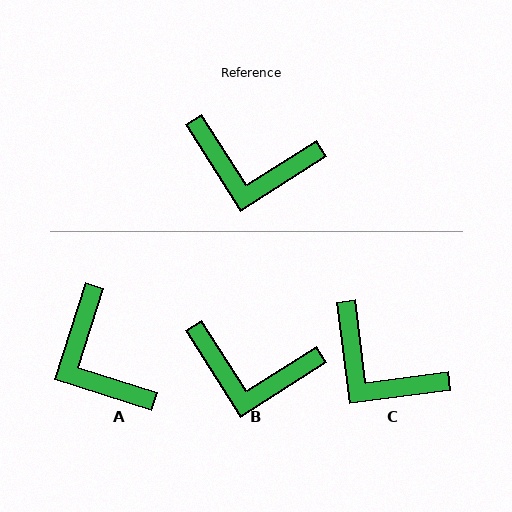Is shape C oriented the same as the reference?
No, it is off by about 25 degrees.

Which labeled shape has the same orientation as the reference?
B.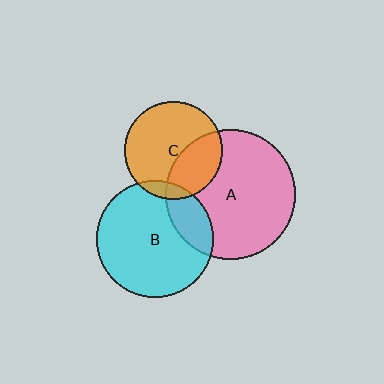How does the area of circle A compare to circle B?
Approximately 1.2 times.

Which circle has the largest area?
Circle A (pink).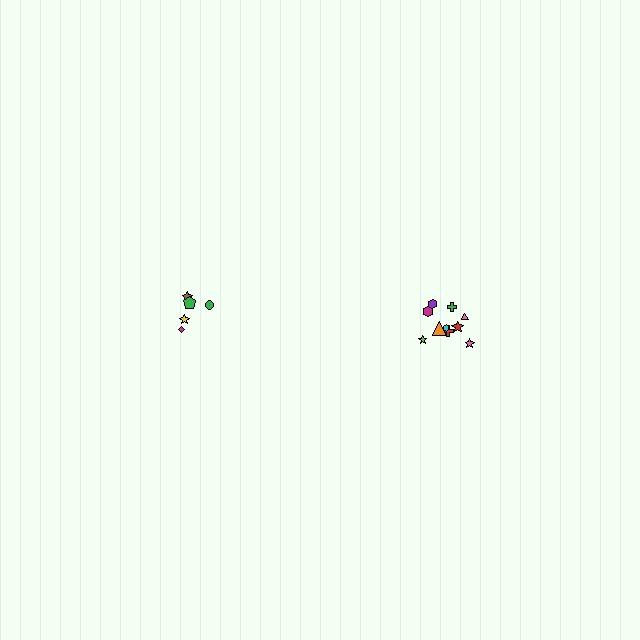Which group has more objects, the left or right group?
The right group.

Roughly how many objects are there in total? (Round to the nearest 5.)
Roughly 15 objects in total.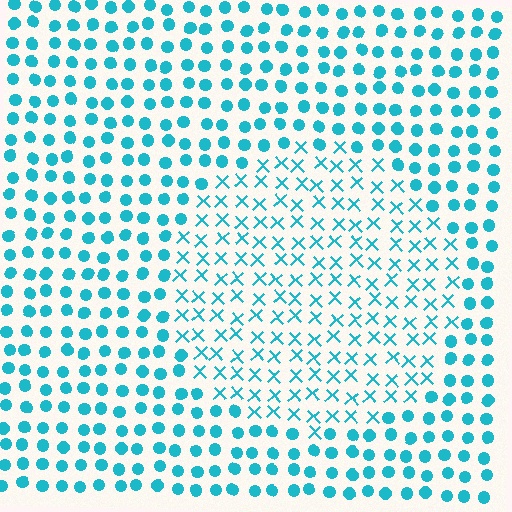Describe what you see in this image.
The image is filled with small cyan elements arranged in a uniform grid. A circle-shaped region contains X marks, while the surrounding area contains circles. The boundary is defined purely by the change in element shape.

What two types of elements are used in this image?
The image uses X marks inside the circle region and circles outside it.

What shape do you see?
I see a circle.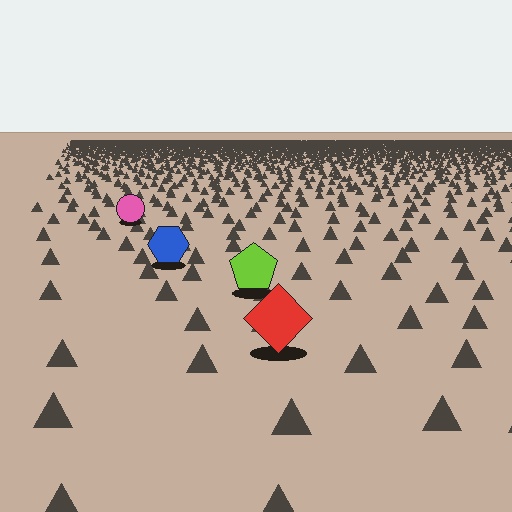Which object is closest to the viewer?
The red diamond is closest. The texture marks near it are larger and more spread out.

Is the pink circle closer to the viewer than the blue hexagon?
No. The blue hexagon is closer — you can tell from the texture gradient: the ground texture is coarser near it.